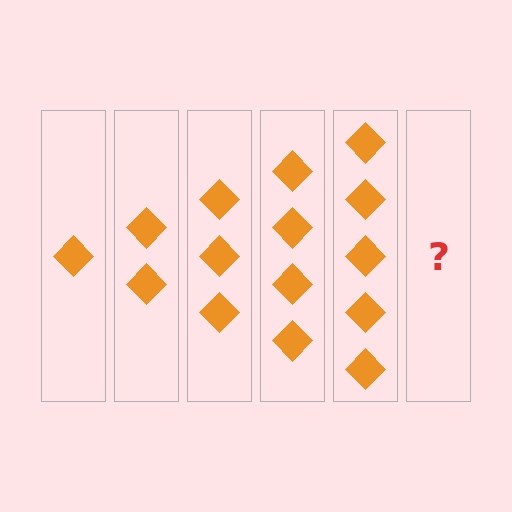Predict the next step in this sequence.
The next step is 6 diamonds.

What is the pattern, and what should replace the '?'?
The pattern is that each step adds one more diamond. The '?' should be 6 diamonds.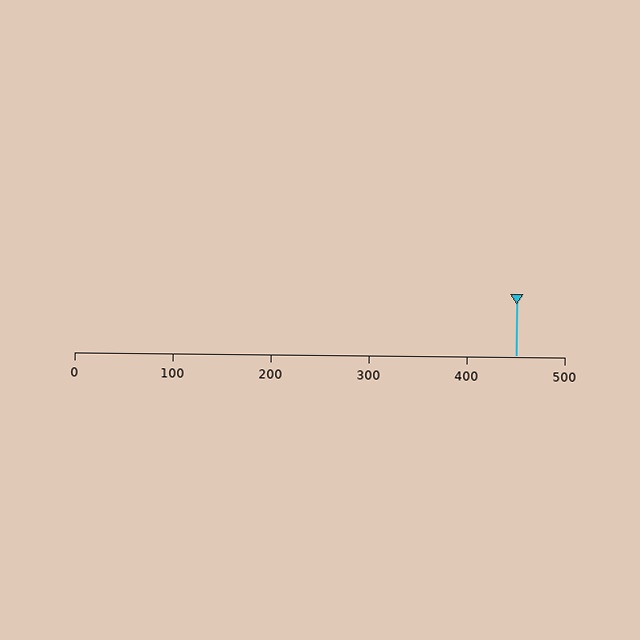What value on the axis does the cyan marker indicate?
The marker indicates approximately 450.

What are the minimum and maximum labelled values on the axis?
The axis runs from 0 to 500.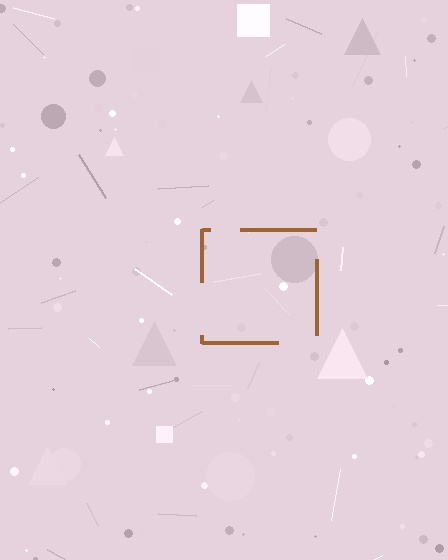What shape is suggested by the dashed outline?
The dashed outline suggests a square.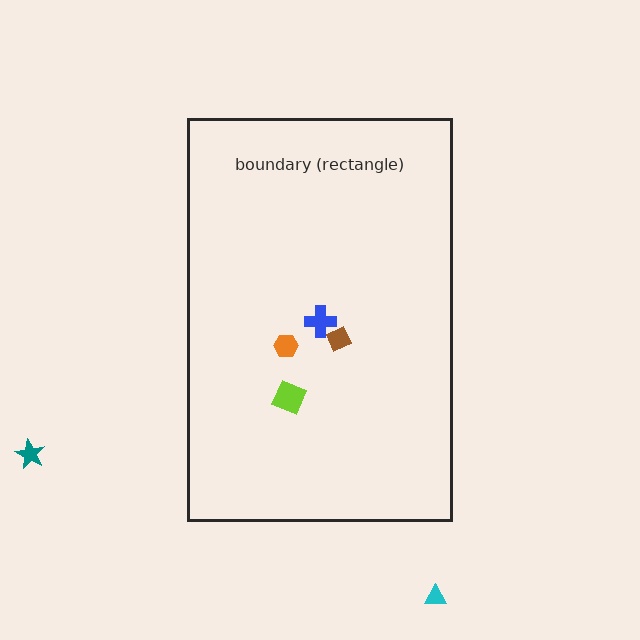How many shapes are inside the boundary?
4 inside, 2 outside.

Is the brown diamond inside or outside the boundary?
Inside.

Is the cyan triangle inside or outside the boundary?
Outside.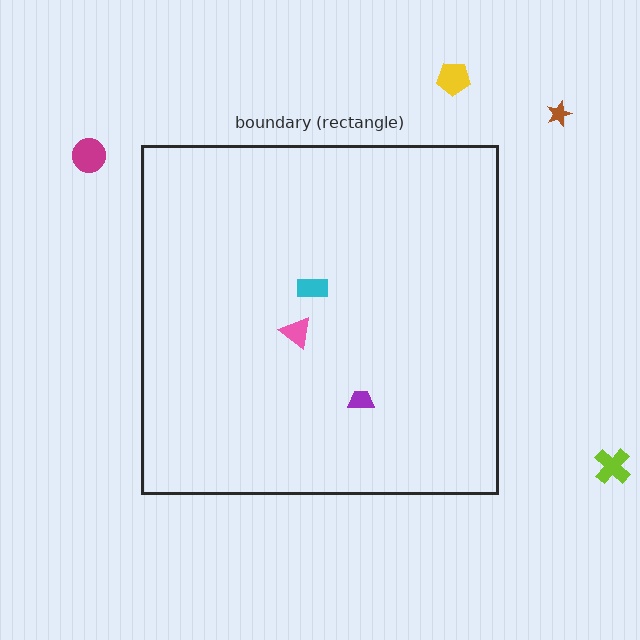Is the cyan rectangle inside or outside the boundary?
Inside.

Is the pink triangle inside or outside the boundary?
Inside.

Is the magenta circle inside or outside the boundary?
Outside.